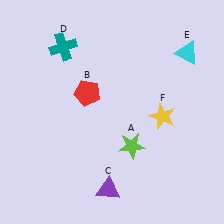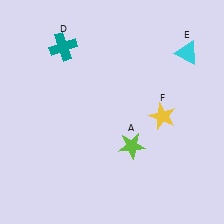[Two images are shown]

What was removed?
The purple triangle (C), the red pentagon (B) were removed in Image 2.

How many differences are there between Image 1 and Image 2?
There are 2 differences between the two images.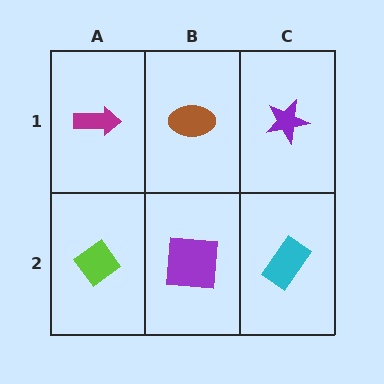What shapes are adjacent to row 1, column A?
A lime diamond (row 2, column A), a brown ellipse (row 1, column B).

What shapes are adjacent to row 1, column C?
A cyan rectangle (row 2, column C), a brown ellipse (row 1, column B).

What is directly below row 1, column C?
A cyan rectangle.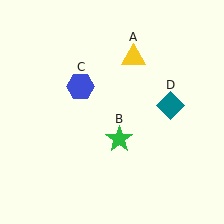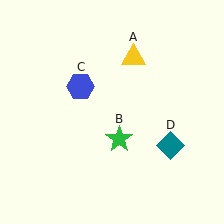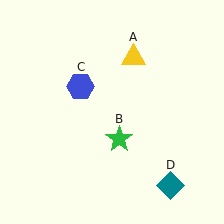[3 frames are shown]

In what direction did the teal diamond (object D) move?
The teal diamond (object D) moved down.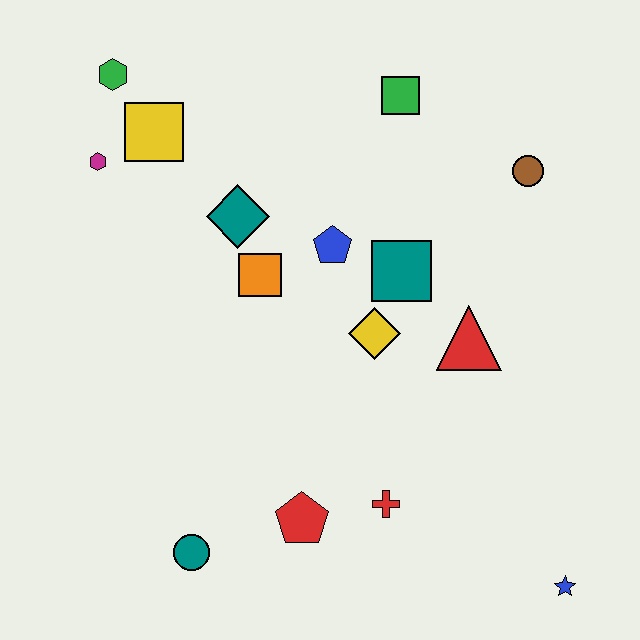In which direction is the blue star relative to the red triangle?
The blue star is below the red triangle.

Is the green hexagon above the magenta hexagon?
Yes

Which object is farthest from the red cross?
The green hexagon is farthest from the red cross.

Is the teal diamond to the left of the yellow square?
No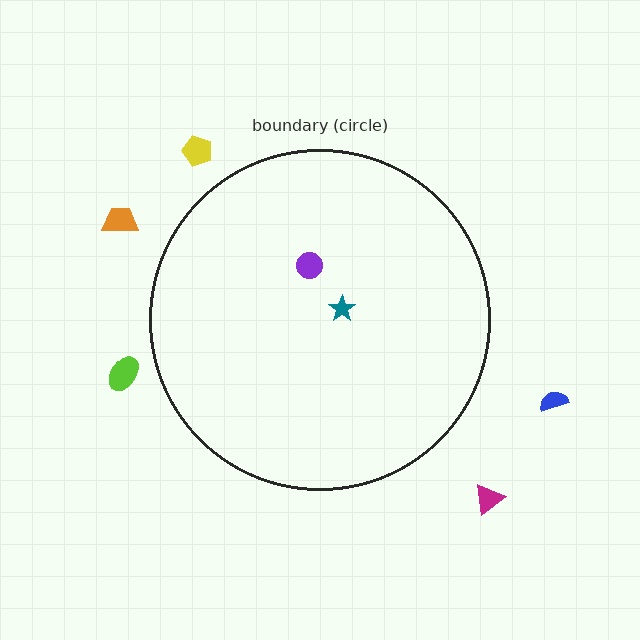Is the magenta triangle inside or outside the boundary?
Outside.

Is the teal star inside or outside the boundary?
Inside.